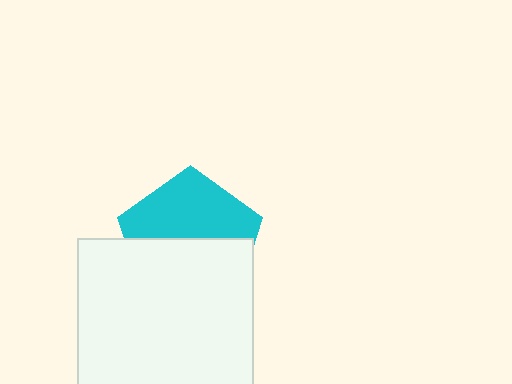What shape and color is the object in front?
The object in front is a white square.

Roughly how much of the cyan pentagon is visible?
About half of it is visible (roughly 47%).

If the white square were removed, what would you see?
You would see the complete cyan pentagon.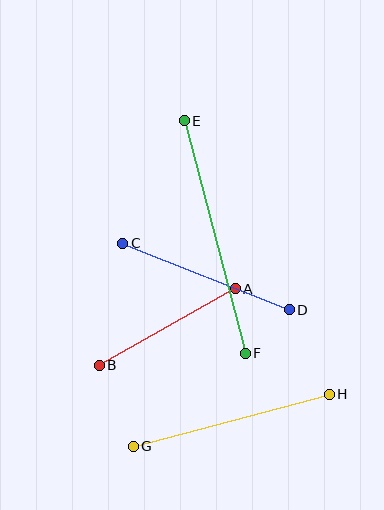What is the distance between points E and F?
The distance is approximately 240 pixels.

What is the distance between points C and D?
The distance is approximately 179 pixels.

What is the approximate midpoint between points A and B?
The midpoint is at approximately (167, 327) pixels.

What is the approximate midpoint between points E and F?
The midpoint is at approximately (215, 237) pixels.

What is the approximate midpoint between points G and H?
The midpoint is at approximately (231, 420) pixels.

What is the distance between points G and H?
The distance is approximately 203 pixels.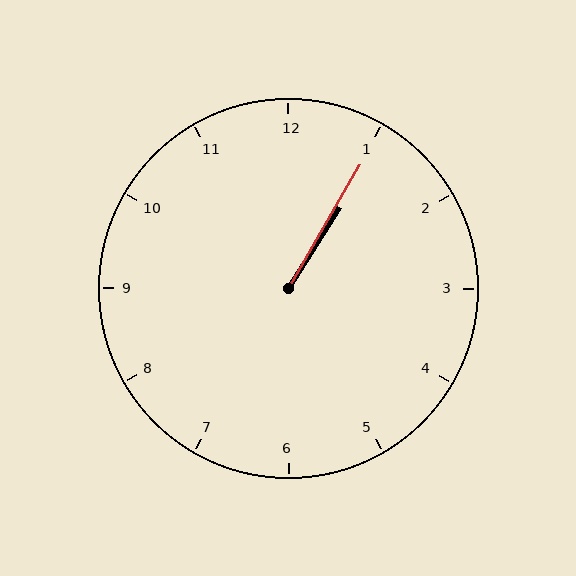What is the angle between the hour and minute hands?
Approximately 2 degrees.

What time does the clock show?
1:05.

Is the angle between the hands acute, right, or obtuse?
It is acute.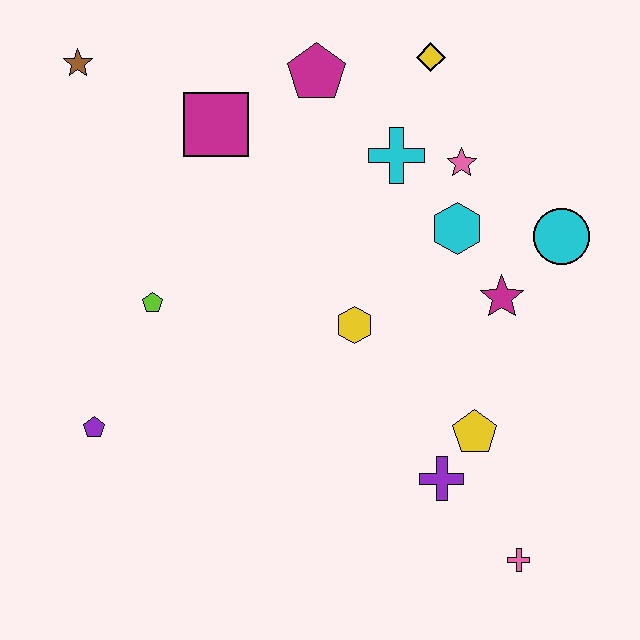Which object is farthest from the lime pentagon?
The pink cross is farthest from the lime pentagon.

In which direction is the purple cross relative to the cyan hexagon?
The purple cross is below the cyan hexagon.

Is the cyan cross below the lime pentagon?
No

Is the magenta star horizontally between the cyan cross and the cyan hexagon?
No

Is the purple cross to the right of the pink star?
No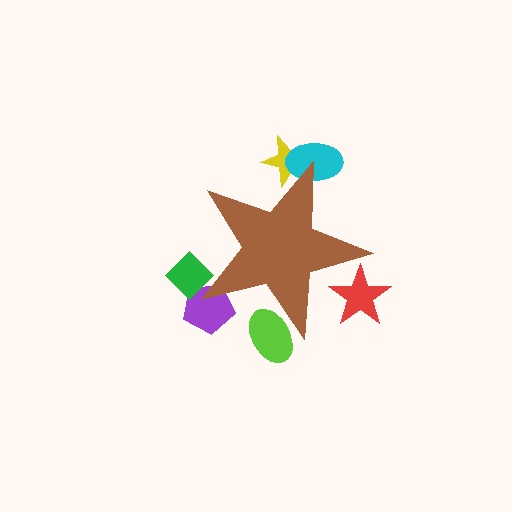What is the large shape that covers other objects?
A brown star.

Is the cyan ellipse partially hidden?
Yes, the cyan ellipse is partially hidden behind the brown star.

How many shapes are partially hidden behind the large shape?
6 shapes are partially hidden.